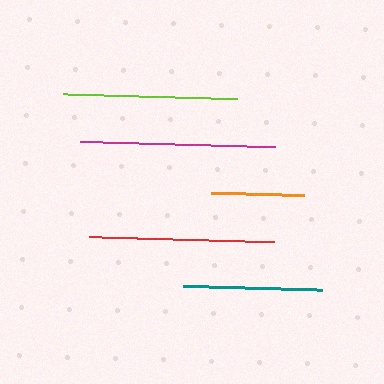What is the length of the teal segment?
The teal segment is approximately 138 pixels long.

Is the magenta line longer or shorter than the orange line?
The magenta line is longer than the orange line.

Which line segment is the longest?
The magenta line is the longest at approximately 194 pixels.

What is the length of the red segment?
The red segment is approximately 185 pixels long.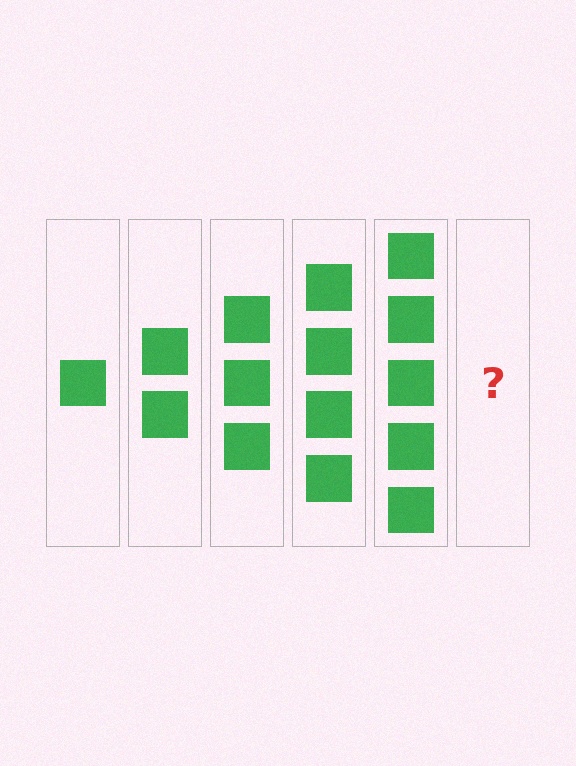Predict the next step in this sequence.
The next step is 6 squares.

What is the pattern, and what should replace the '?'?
The pattern is that each step adds one more square. The '?' should be 6 squares.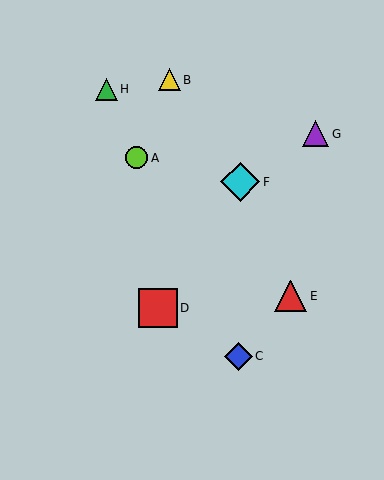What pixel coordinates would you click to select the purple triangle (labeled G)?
Click at (315, 134) to select the purple triangle G.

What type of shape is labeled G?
Shape G is a purple triangle.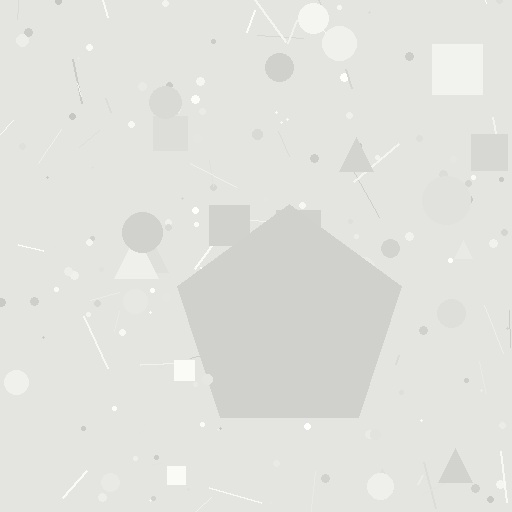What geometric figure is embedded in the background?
A pentagon is embedded in the background.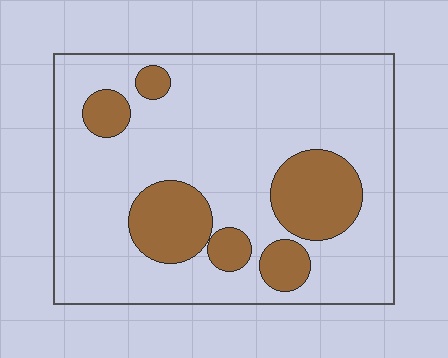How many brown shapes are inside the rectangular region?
6.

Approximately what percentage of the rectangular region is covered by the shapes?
Approximately 20%.